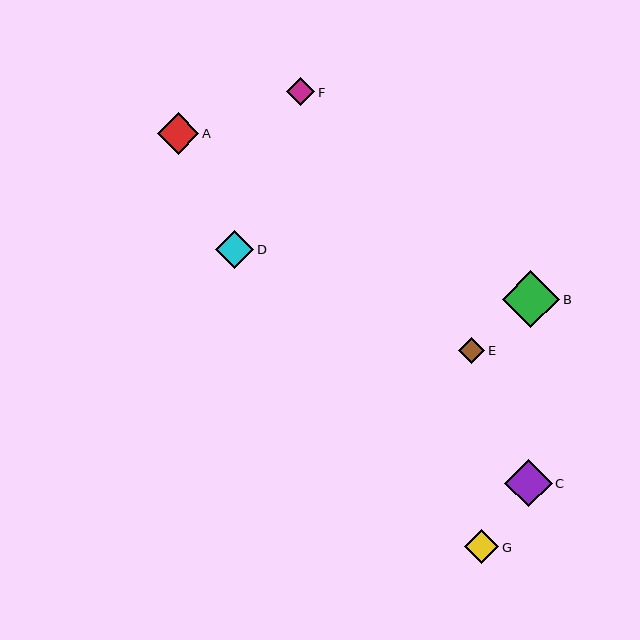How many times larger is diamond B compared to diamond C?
Diamond B is approximately 1.2 times the size of diamond C.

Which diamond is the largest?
Diamond B is the largest with a size of approximately 57 pixels.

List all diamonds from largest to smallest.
From largest to smallest: B, C, A, D, G, F, E.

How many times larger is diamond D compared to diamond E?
Diamond D is approximately 1.5 times the size of diamond E.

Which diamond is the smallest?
Diamond E is the smallest with a size of approximately 26 pixels.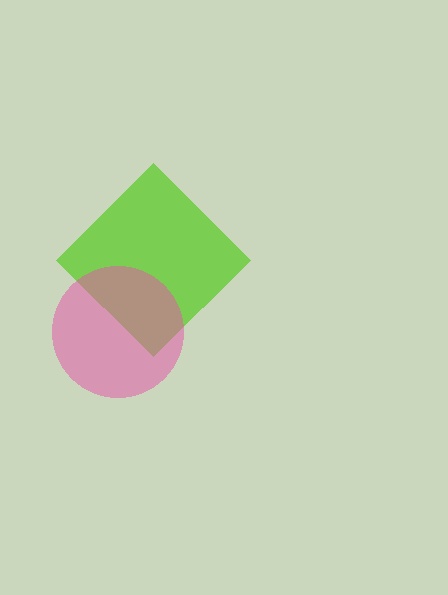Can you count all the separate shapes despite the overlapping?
Yes, there are 2 separate shapes.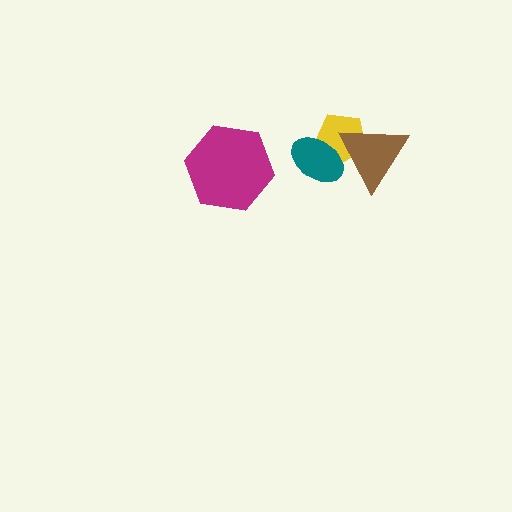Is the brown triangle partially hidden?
No, no other shape covers it.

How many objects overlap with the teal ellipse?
2 objects overlap with the teal ellipse.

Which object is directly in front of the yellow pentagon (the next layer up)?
The teal ellipse is directly in front of the yellow pentagon.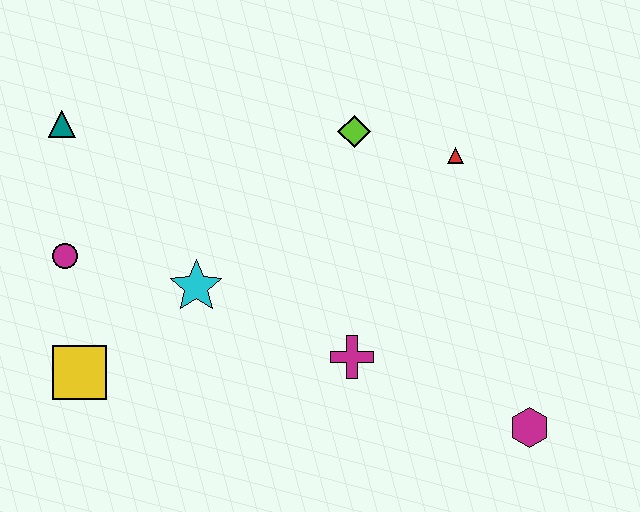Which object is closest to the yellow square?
The magenta circle is closest to the yellow square.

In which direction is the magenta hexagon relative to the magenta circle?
The magenta hexagon is to the right of the magenta circle.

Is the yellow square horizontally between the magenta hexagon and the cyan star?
No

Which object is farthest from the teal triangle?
The magenta hexagon is farthest from the teal triangle.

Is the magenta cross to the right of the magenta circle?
Yes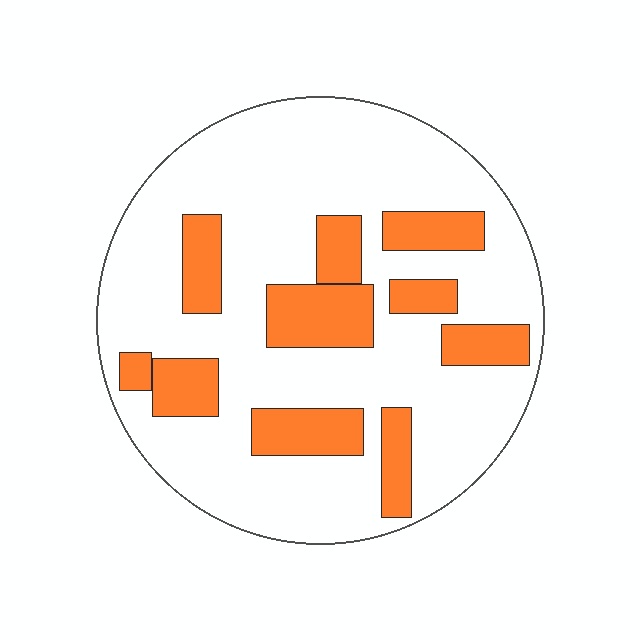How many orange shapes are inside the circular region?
10.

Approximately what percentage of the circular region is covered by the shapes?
Approximately 25%.